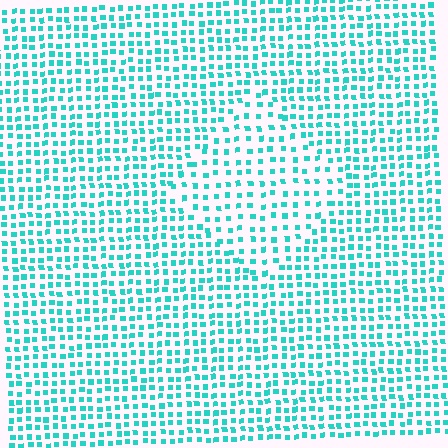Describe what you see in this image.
The image contains small cyan elements arranged at two different densities. A diamond-shaped region is visible where the elements are less densely packed than the surrounding area.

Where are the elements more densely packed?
The elements are more densely packed outside the diamond boundary.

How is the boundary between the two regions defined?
The boundary is defined by a change in element density (approximately 1.6x ratio). All elements are the same color, size, and shape.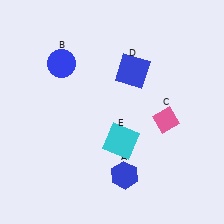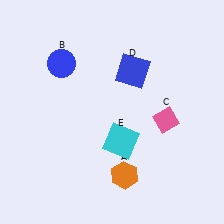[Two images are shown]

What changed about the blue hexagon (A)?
In Image 1, A is blue. In Image 2, it changed to orange.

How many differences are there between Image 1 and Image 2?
There is 1 difference between the two images.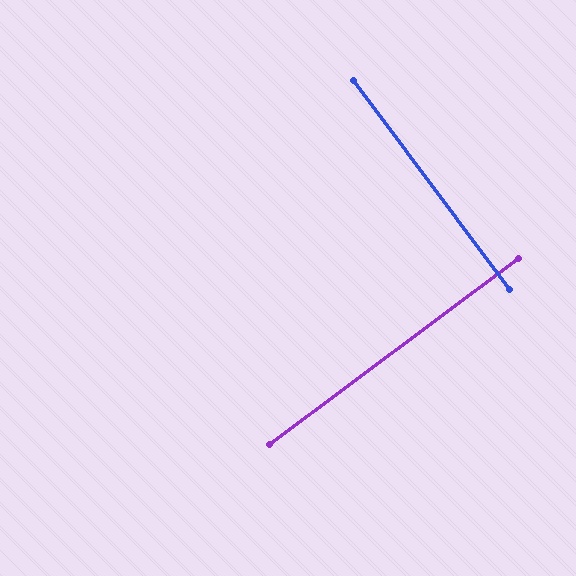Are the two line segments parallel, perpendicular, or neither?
Perpendicular — they meet at approximately 90°.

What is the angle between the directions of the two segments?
Approximately 90 degrees.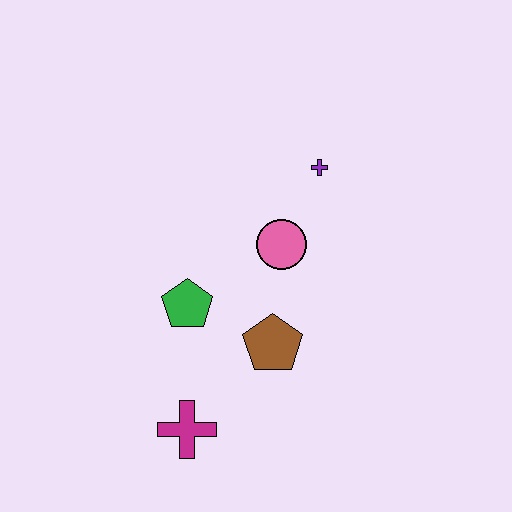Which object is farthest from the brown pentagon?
The purple cross is farthest from the brown pentagon.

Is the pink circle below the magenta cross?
No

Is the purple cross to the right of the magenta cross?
Yes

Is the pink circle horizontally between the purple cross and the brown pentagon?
Yes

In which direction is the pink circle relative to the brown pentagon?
The pink circle is above the brown pentagon.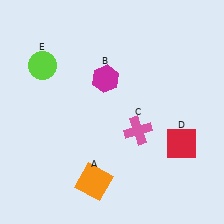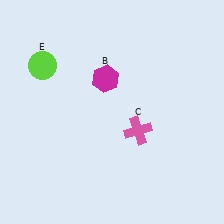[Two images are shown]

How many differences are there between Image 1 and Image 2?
There are 2 differences between the two images.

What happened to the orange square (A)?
The orange square (A) was removed in Image 2. It was in the bottom-left area of Image 1.